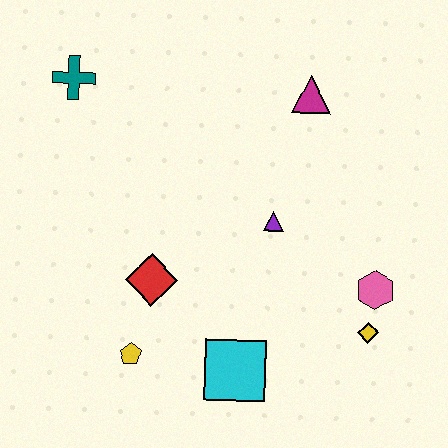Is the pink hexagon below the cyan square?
No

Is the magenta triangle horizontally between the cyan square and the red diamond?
No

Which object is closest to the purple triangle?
The pink hexagon is closest to the purple triangle.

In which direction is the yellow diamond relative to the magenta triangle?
The yellow diamond is below the magenta triangle.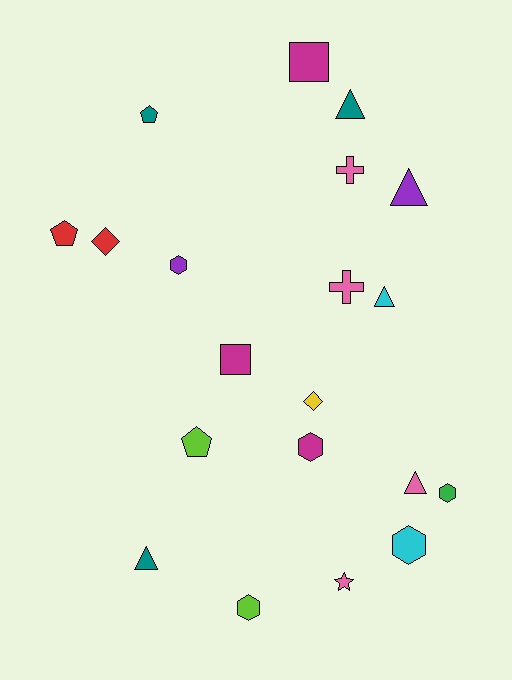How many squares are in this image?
There are 2 squares.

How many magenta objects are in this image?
There are 3 magenta objects.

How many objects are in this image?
There are 20 objects.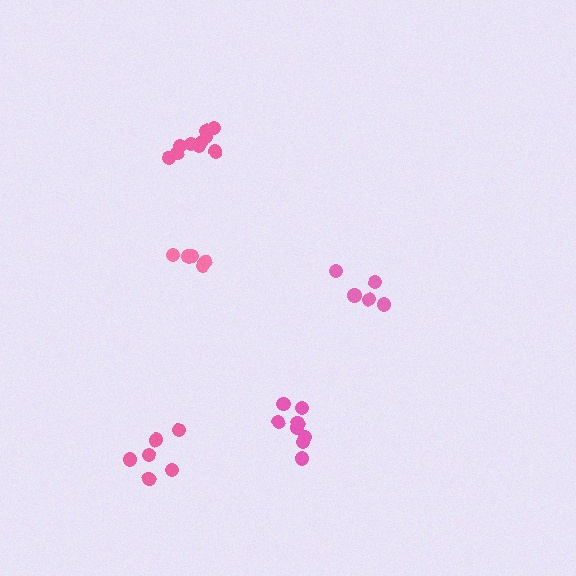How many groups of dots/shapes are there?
There are 5 groups.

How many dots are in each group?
Group 1: 5 dots, Group 2: 8 dots, Group 3: 10 dots, Group 4: 5 dots, Group 5: 6 dots (34 total).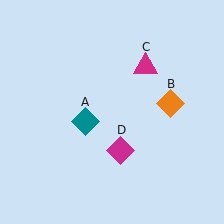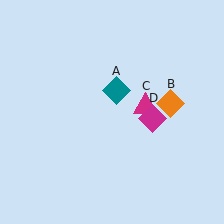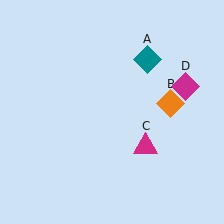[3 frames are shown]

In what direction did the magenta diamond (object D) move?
The magenta diamond (object D) moved up and to the right.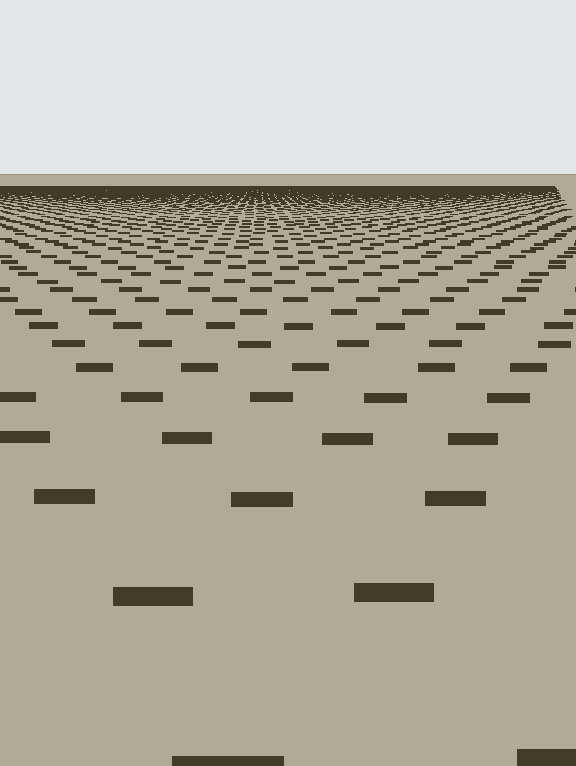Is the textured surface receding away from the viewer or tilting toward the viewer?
The surface is receding away from the viewer. Texture elements get smaller and denser toward the top.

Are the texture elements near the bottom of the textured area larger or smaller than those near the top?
Larger. Near the bottom, elements are closer to the viewer and appear at a bigger on-screen size.